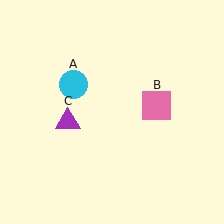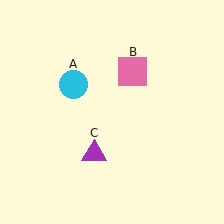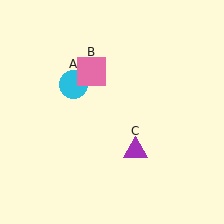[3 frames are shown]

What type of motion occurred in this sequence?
The pink square (object B), purple triangle (object C) rotated counterclockwise around the center of the scene.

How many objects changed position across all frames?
2 objects changed position: pink square (object B), purple triangle (object C).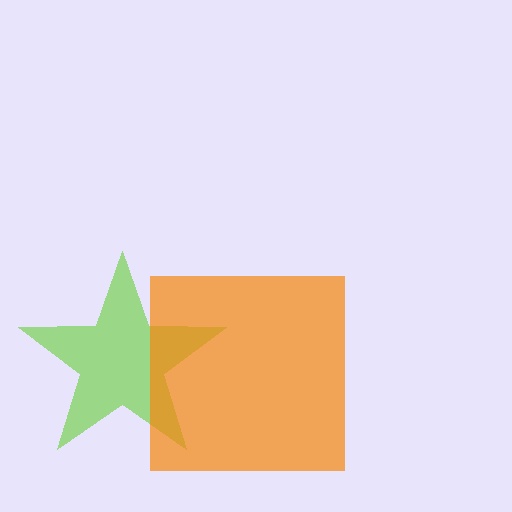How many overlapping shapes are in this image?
There are 2 overlapping shapes in the image.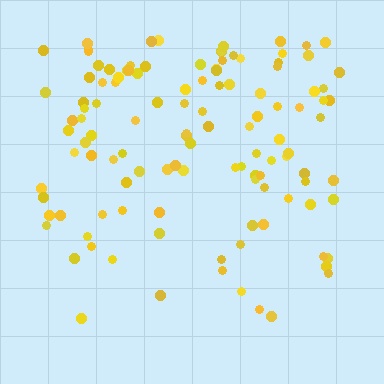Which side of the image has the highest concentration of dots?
The top.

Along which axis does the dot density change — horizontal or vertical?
Vertical.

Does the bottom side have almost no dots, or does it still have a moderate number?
Still a moderate number, just noticeably fewer than the top.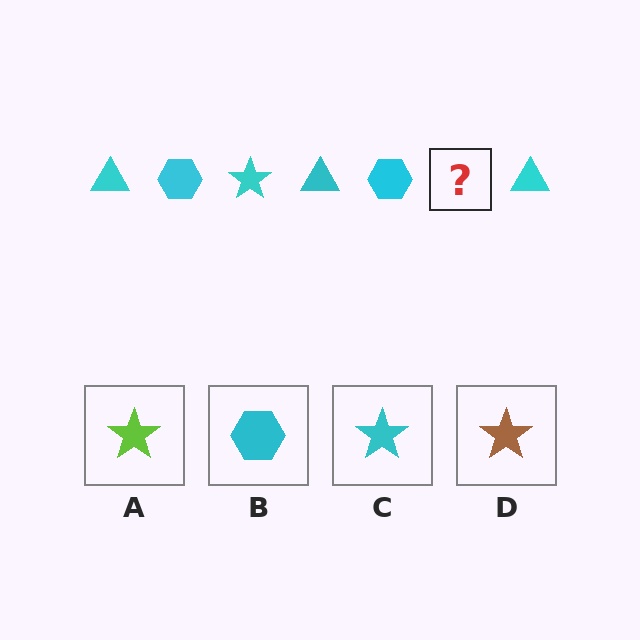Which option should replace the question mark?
Option C.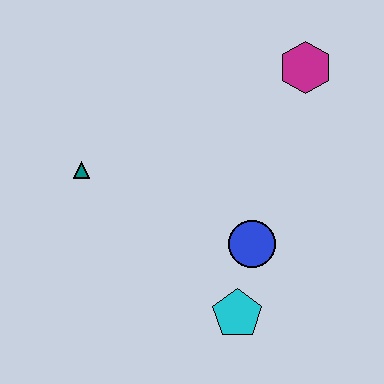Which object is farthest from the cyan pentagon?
The magenta hexagon is farthest from the cyan pentagon.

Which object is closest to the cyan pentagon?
The blue circle is closest to the cyan pentagon.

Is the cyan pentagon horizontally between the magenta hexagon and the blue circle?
No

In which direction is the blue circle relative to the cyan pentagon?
The blue circle is above the cyan pentagon.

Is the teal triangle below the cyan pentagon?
No